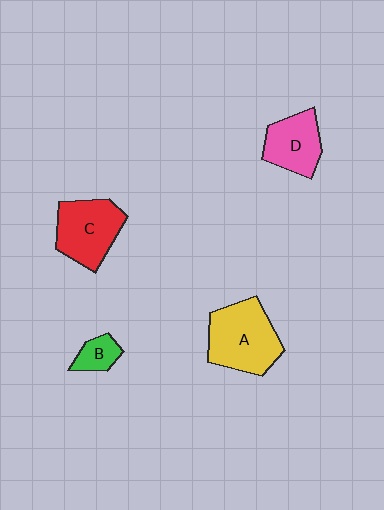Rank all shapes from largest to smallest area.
From largest to smallest: A (yellow), C (red), D (pink), B (green).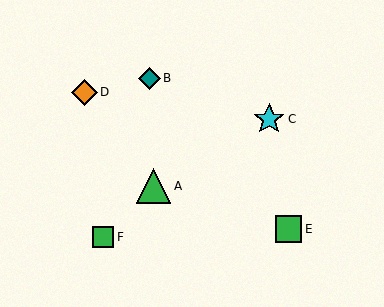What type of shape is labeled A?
Shape A is a green triangle.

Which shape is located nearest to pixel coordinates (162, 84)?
The teal diamond (labeled B) at (149, 78) is nearest to that location.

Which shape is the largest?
The green triangle (labeled A) is the largest.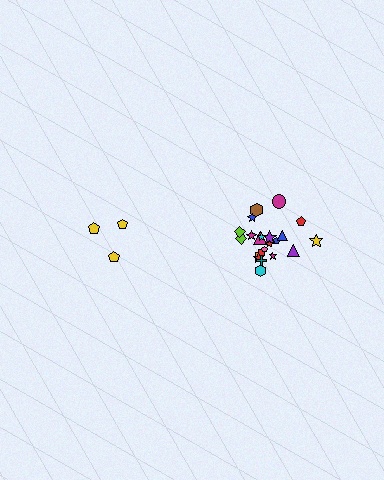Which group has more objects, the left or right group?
The right group.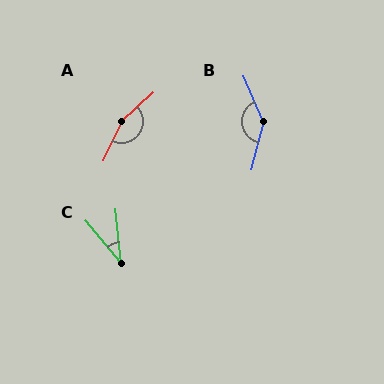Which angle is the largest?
A, at approximately 157 degrees.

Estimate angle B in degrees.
Approximately 143 degrees.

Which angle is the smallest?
C, at approximately 35 degrees.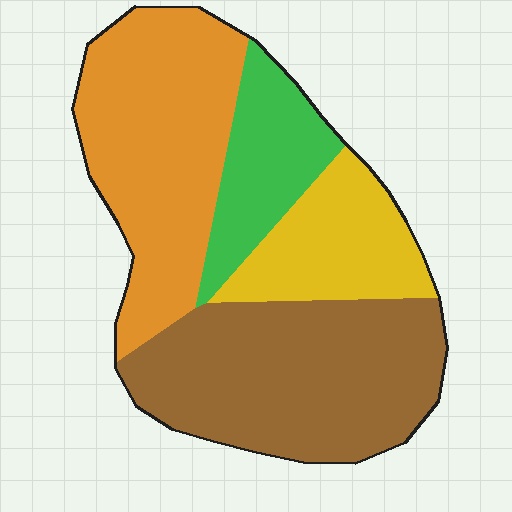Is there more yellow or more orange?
Orange.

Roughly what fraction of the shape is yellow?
Yellow covers about 15% of the shape.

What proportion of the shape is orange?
Orange takes up about one third (1/3) of the shape.